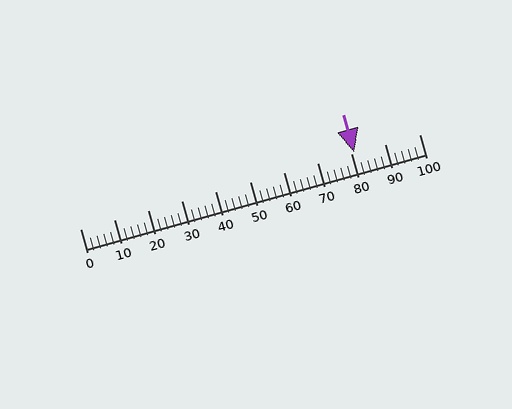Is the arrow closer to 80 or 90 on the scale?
The arrow is closer to 80.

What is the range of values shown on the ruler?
The ruler shows values from 0 to 100.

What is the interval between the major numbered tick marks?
The major tick marks are spaced 10 units apart.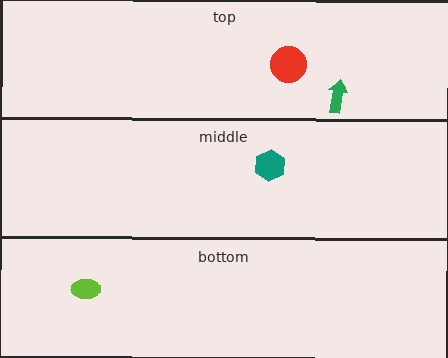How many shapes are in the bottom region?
1.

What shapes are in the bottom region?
The lime ellipse.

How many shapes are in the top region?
2.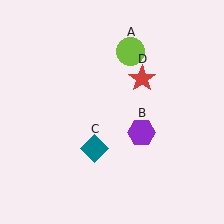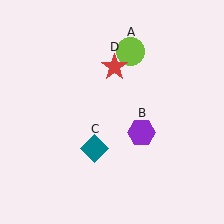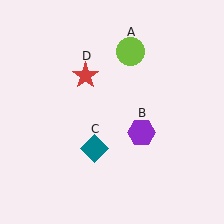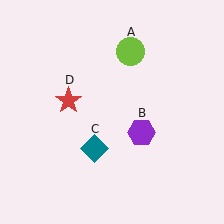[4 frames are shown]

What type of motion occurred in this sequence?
The red star (object D) rotated counterclockwise around the center of the scene.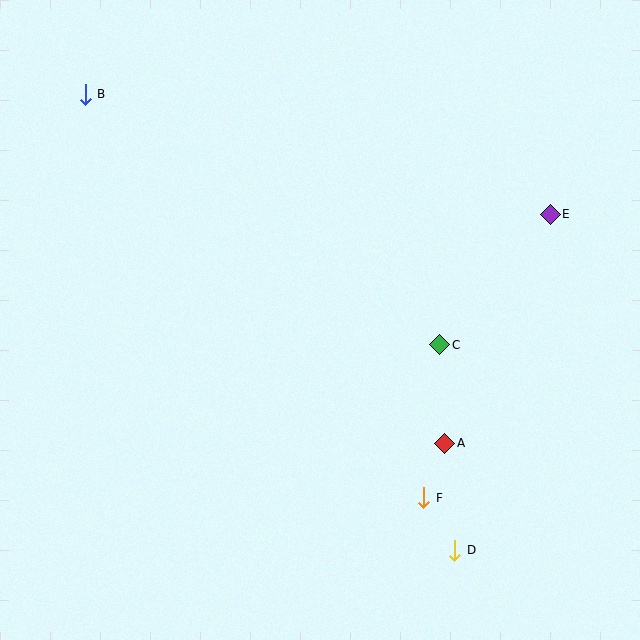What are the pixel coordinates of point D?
Point D is at (455, 550).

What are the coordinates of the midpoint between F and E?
The midpoint between F and E is at (487, 356).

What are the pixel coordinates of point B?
Point B is at (85, 94).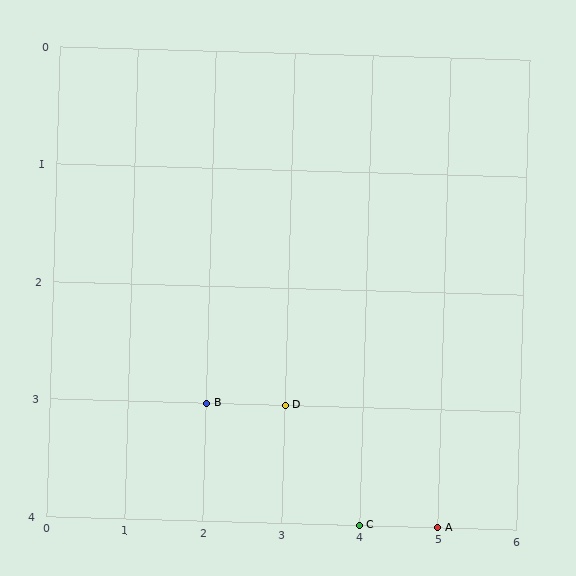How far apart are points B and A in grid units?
Points B and A are 3 columns and 1 row apart (about 3.2 grid units diagonally).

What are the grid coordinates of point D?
Point D is at grid coordinates (3, 3).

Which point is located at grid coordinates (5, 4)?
Point A is at (5, 4).